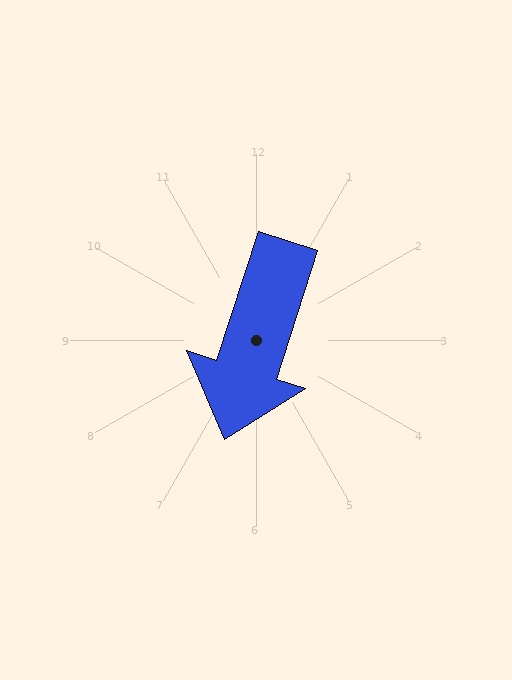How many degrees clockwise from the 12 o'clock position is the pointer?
Approximately 198 degrees.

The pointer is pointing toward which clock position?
Roughly 7 o'clock.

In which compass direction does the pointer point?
South.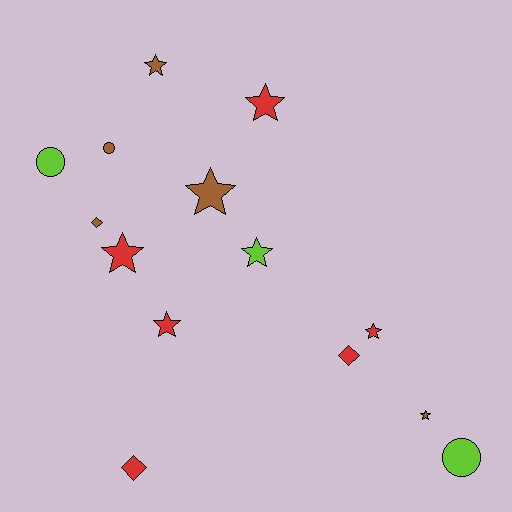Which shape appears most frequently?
Star, with 8 objects.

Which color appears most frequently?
Red, with 6 objects.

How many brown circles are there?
There is 1 brown circle.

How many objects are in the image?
There are 14 objects.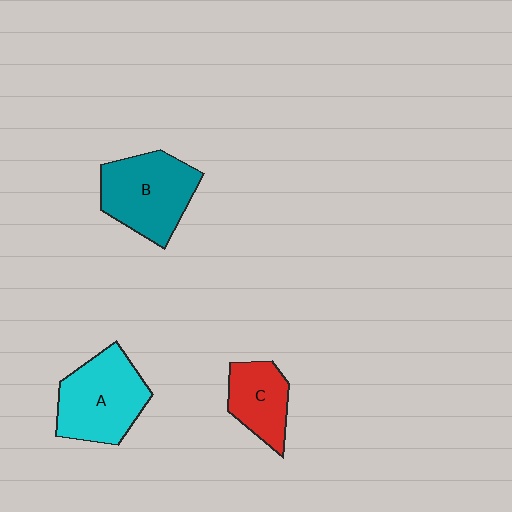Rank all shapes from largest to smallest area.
From largest to smallest: A (cyan), B (teal), C (red).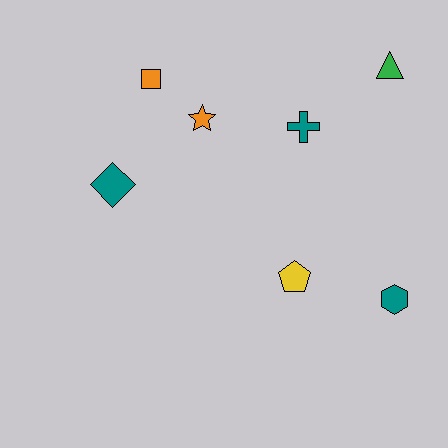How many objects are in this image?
There are 7 objects.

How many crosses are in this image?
There is 1 cross.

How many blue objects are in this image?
There are no blue objects.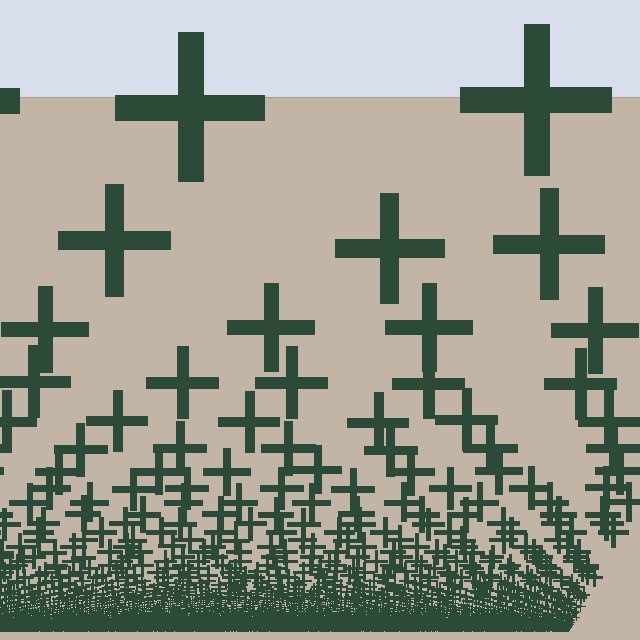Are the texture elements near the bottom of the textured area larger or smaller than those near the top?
Smaller. The gradient is inverted — elements near the bottom are smaller and denser.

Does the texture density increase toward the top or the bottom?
Density increases toward the bottom.